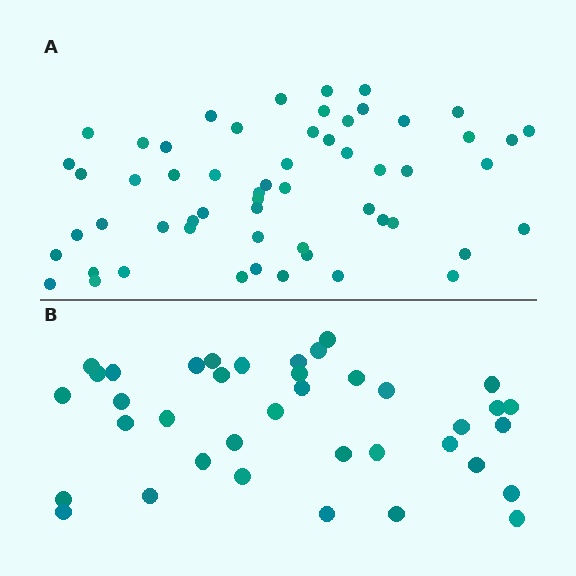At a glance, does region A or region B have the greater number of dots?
Region A (the top region) has more dots.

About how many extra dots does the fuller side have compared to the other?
Region A has approximately 20 more dots than region B.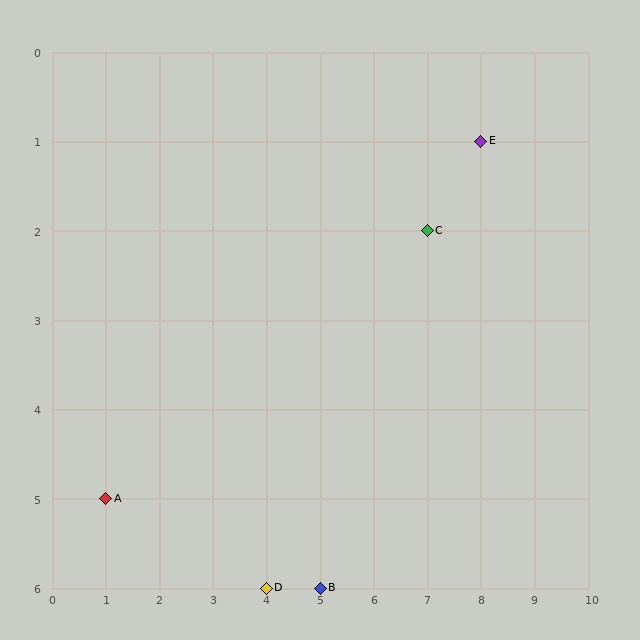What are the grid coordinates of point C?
Point C is at grid coordinates (7, 2).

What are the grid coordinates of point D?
Point D is at grid coordinates (4, 6).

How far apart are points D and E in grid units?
Points D and E are 4 columns and 5 rows apart (about 6.4 grid units diagonally).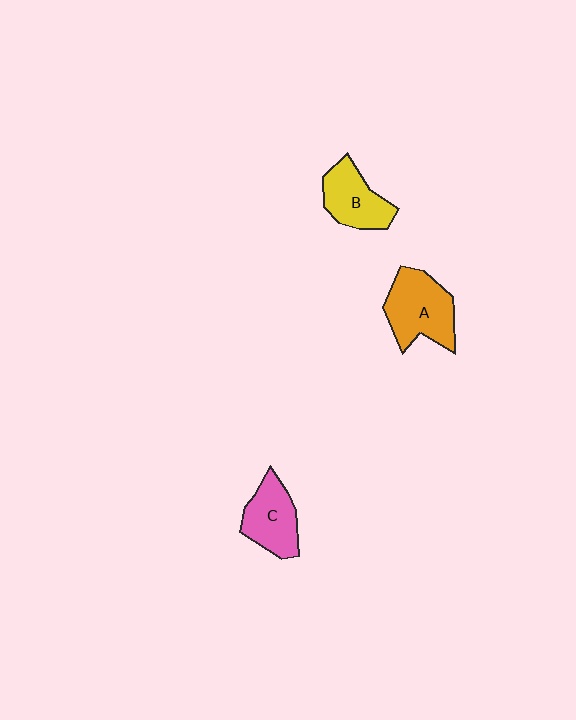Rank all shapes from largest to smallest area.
From largest to smallest: A (orange), B (yellow), C (pink).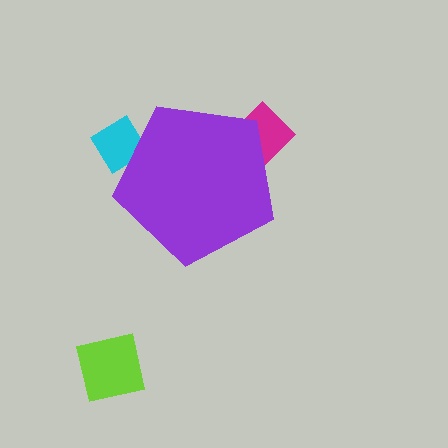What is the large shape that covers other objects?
A purple pentagon.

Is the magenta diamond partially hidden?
Yes, the magenta diamond is partially hidden behind the purple pentagon.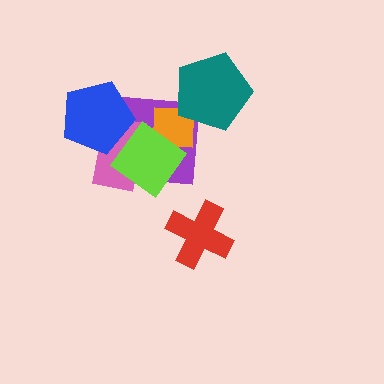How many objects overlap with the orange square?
3 objects overlap with the orange square.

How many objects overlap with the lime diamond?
4 objects overlap with the lime diamond.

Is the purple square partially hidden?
Yes, it is partially covered by another shape.